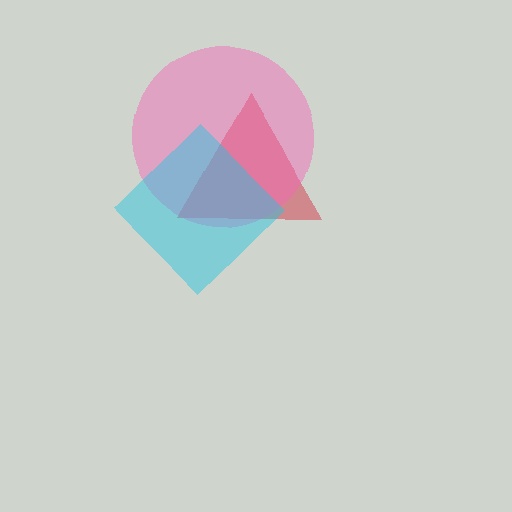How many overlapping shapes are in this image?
There are 3 overlapping shapes in the image.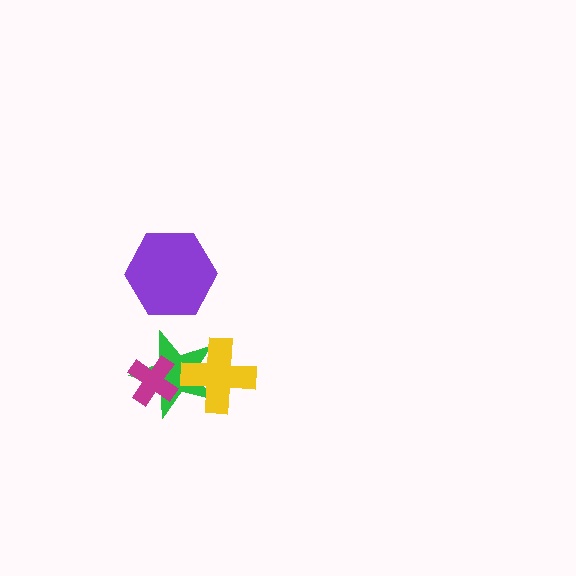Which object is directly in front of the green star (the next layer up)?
The yellow cross is directly in front of the green star.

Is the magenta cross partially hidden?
No, no other shape covers it.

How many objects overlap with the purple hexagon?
0 objects overlap with the purple hexagon.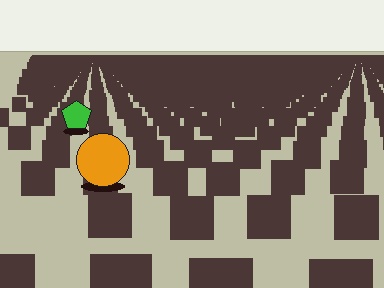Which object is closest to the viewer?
The orange circle is closest. The texture marks near it are larger and more spread out.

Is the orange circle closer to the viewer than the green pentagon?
Yes. The orange circle is closer — you can tell from the texture gradient: the ground texture is coarser near it.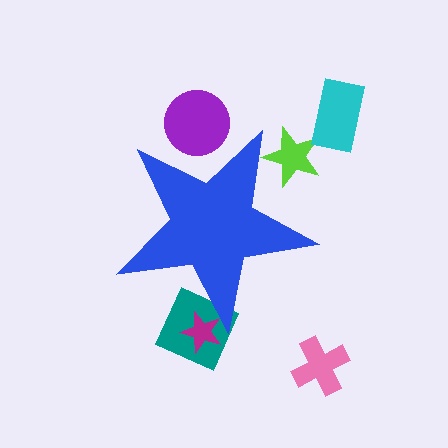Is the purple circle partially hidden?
Yes, the purple circle is partially hidden behind the blue star.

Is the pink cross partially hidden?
No, the pink cross is fully visible.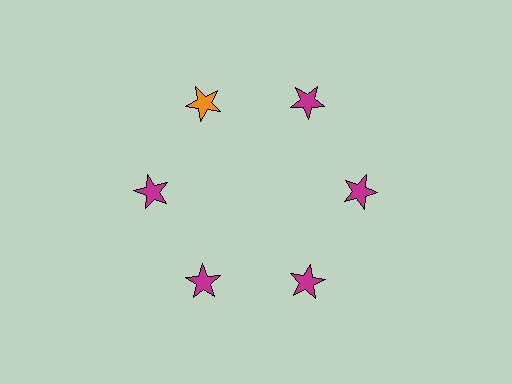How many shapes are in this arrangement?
There are 6 shapes arranged in a ring pattern.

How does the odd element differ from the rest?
It has a different color: orange instead of magenta.